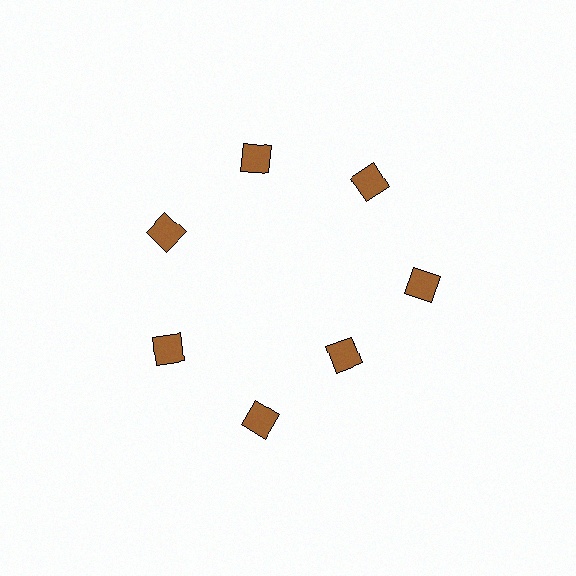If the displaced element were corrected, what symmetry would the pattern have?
It would have 7-fold rotational symmetry — the pattern would map onto itself every 51 degrees.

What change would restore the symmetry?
The symmetry would be restored by moving it outward, back onto the ring so that all 7 diamonds sit at equal angles and equal distance from the center.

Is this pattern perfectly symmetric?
No. The 7 brown diamonds are arranged in a ring, but one element near the 5 o'clock position is pulled inward toward the center, breaking the 7-fold rotational symmetry.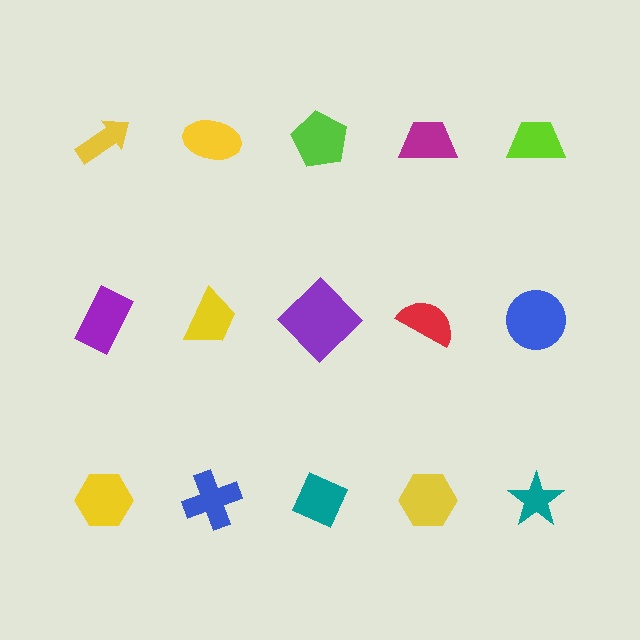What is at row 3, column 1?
A yellow hexagon.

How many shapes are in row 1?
5 shapes.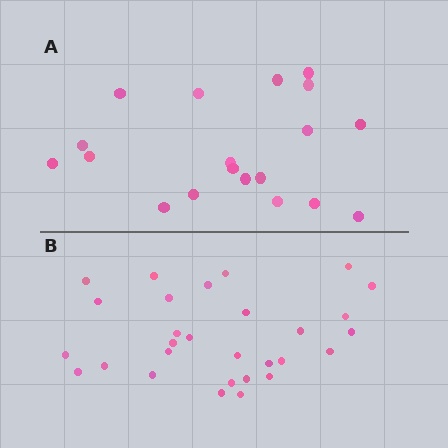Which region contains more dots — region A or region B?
Region B (the bottom region) has more dots.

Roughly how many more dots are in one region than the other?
Region B has roughly 10 or so more dots than region A.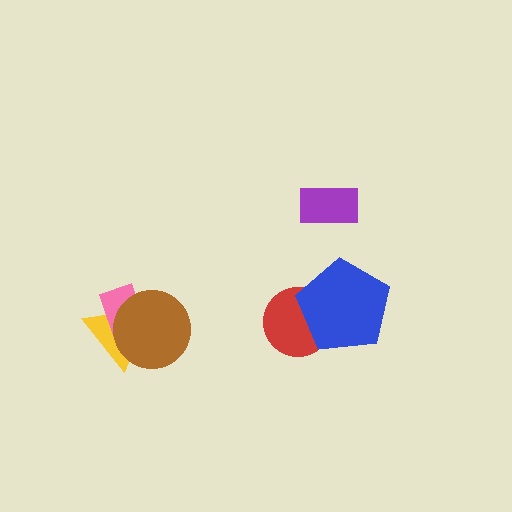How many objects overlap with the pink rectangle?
2 objects overlap with the pink rectangle.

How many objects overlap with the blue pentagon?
1 object overlaps with the blue pentagon.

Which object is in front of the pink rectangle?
The brown circle is in front of the pink rectangle.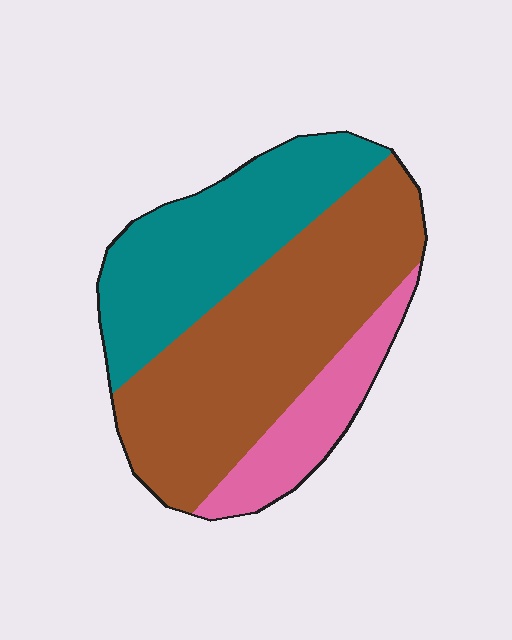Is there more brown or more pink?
Brown.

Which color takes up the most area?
Brown, at roughly 50%.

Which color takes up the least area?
Pink, at roughly 15%.